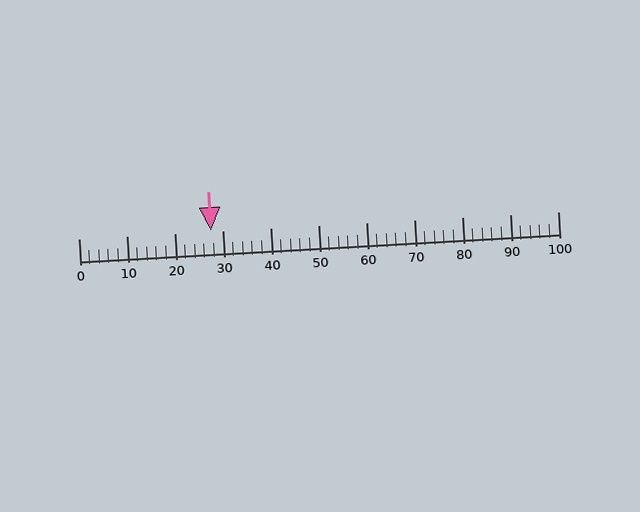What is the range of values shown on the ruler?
The ruler shows values from 0 to 100.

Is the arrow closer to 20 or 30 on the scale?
The arrow is closer to 30.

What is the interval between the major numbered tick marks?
The major tick marks are spaced 10 units apart.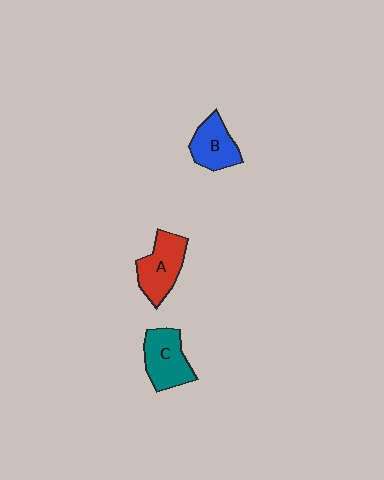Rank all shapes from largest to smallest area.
From largest to smallest: A (red), C (teal), B (blue).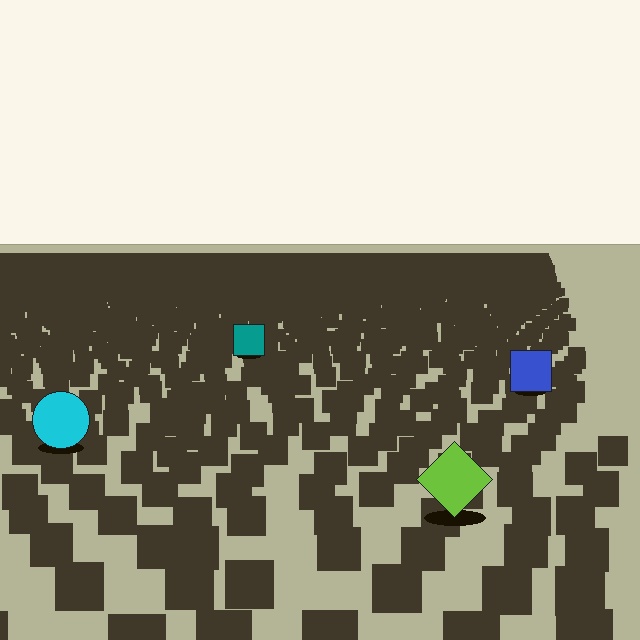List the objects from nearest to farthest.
From nearest to farthest: the lime diamond, the cyan circle, the blue square, the teal square.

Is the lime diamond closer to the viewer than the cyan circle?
Yes. The lime diamond is closer — you can tell from the texture gradient: the ground texture is coarser near it.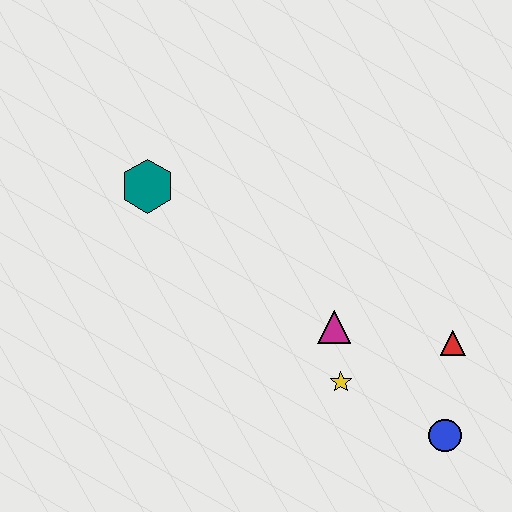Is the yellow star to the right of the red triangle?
No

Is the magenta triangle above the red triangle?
Yes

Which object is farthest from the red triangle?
The teal hexagon is farthest from the red triangle.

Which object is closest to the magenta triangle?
The yellow star is closest to the magenta triangle.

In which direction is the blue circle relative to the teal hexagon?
The blue circle is to the right of the teal hexagon.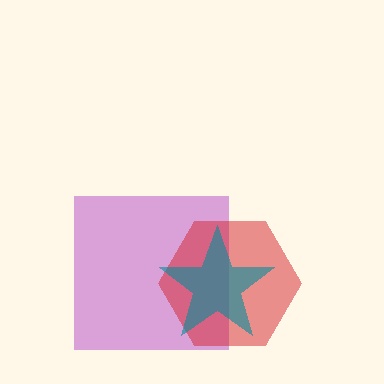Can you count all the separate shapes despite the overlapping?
Yes, there are 3 separate shapes.